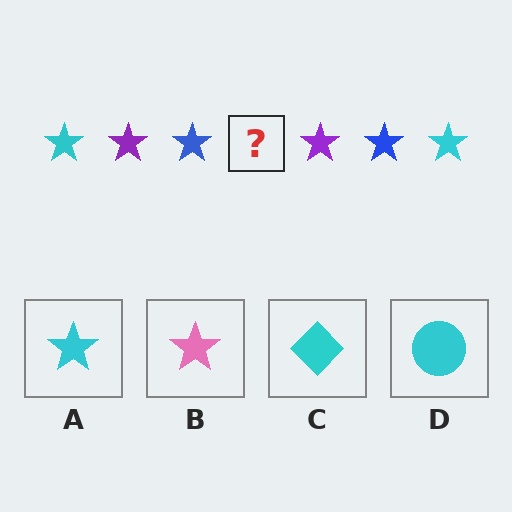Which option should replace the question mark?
Option A.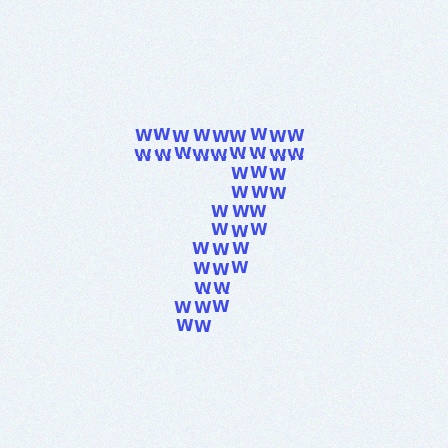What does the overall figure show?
The overall figure shows the digit 7.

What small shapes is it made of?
It is made of small letter W's.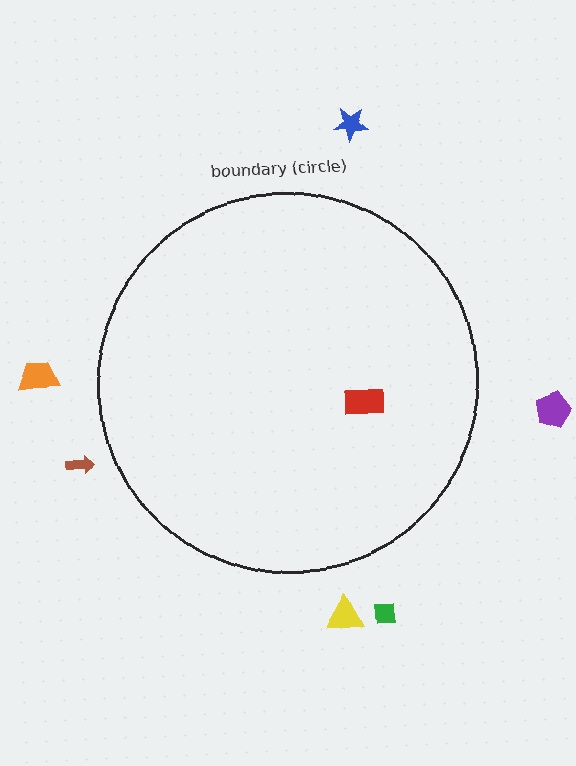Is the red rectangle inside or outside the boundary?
Inside.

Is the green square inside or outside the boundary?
Outside.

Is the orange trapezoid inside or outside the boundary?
Outside.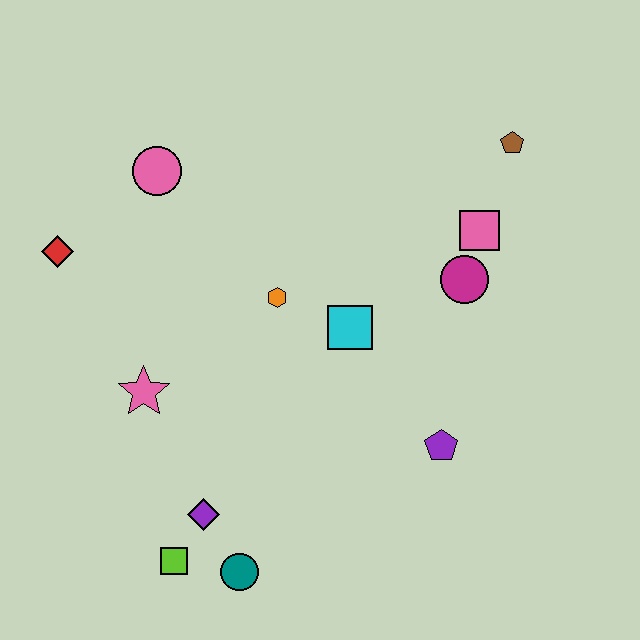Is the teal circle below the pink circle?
Yes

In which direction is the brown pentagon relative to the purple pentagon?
The brown pentagon is above the purple pentagon.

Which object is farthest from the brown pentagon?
The lime square is farthest from the brown pentagon.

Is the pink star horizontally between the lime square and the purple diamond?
No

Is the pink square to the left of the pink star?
No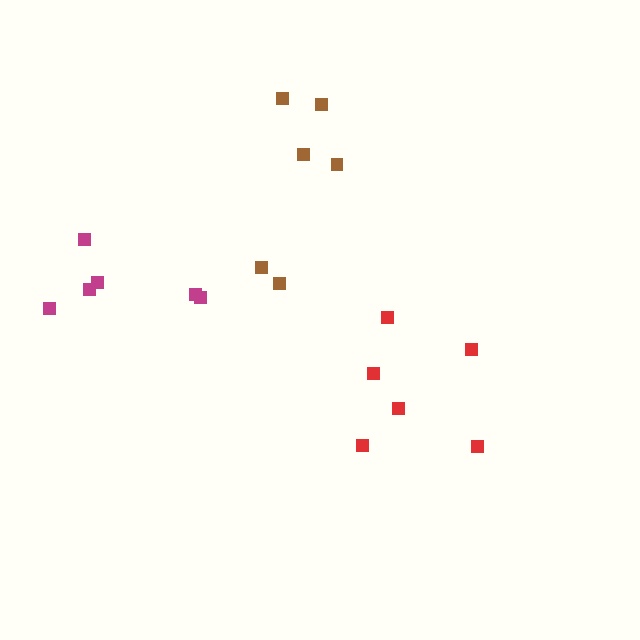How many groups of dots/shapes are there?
There are 3 groups.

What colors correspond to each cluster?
The clusters are colored: red, magenta, brown.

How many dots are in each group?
Group 1: 6 dots, Group 2: 6 dots, Group 3: 6 dots (18 total).